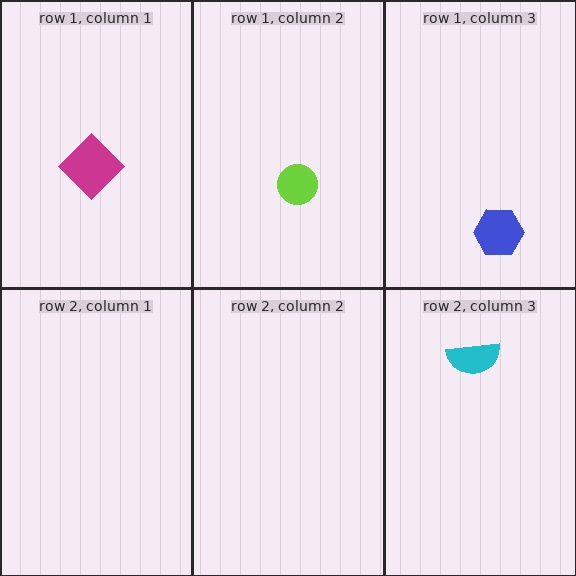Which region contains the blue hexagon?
The row 1, column 3 region.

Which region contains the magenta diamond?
The row 1, column 1 region.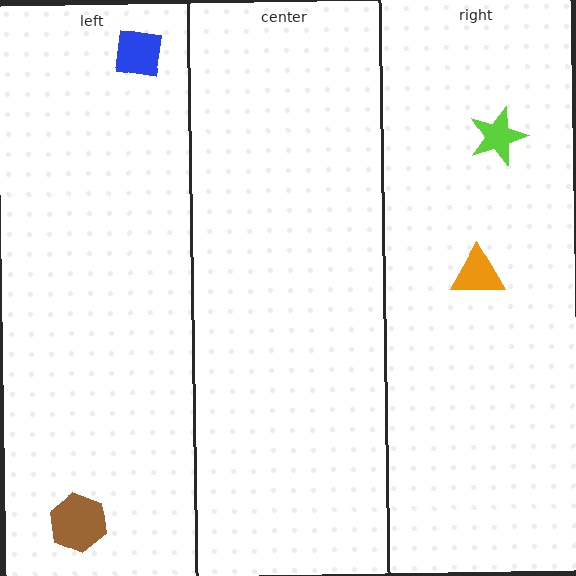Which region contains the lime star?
The right region.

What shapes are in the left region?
The blue square, the brown hexagon.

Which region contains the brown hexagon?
The left region.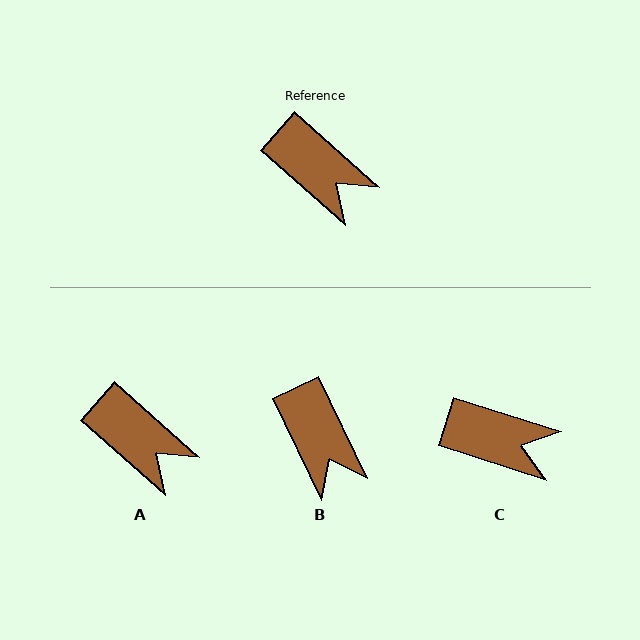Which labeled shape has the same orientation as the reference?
A.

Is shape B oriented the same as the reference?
No, it is off by about 22 degrees.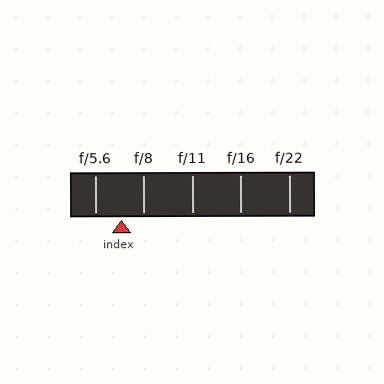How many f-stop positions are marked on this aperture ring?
There are 5 f-stop positions marked.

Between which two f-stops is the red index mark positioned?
The index mark is between f/5.6 and f/8.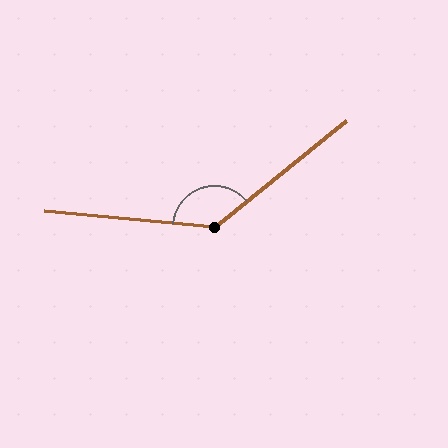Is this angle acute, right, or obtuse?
It is obtuse.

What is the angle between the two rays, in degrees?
Approximately 136 degrees.